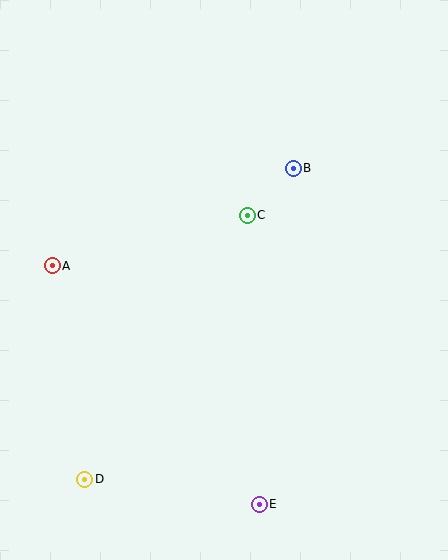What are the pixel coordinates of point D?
Point D is at (85, 479).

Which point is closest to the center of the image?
Point C at (247, 215) is closest to the center.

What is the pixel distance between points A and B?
The distance between A and B is 260 pixels.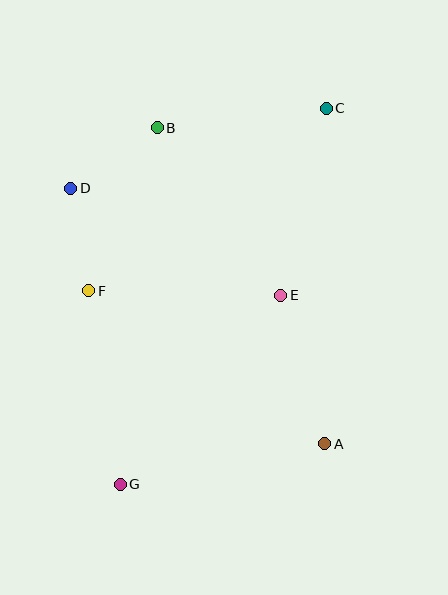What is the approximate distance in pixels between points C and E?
The distance between C and E is approximately 193 pixels.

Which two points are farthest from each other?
Points C and G are farthest from each other.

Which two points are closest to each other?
Points D and F are closest to each other.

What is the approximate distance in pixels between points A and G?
The distance between A and G is approximately 209 pixels.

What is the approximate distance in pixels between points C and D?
The distance between C and D is approximately 268 pixels.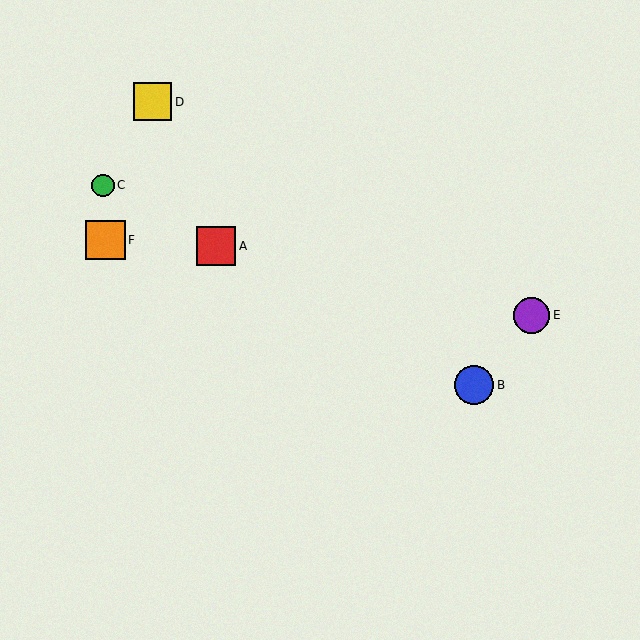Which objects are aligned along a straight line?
Objects A, B, C are aligned along a straight line.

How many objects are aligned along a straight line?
3 objects (A, B, C) are aligned along a straight line.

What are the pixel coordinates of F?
Object F is at (105, 240).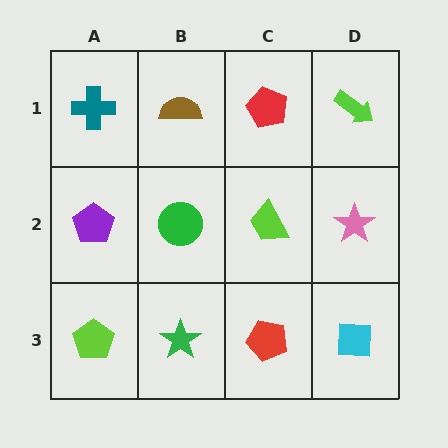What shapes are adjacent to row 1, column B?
A green circle (row 2, column B), a teal cross (row 1, column A), a red pentagon (row 1, column C).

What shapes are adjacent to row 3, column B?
A green circle (row 2, column B), a lime pentagon (row 3, column A), a red pentagon (row 3, column C).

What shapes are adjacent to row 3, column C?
A lime trapezoid (row 2, column C), a green star (row 3, column B), a cyan square (row 3, column D).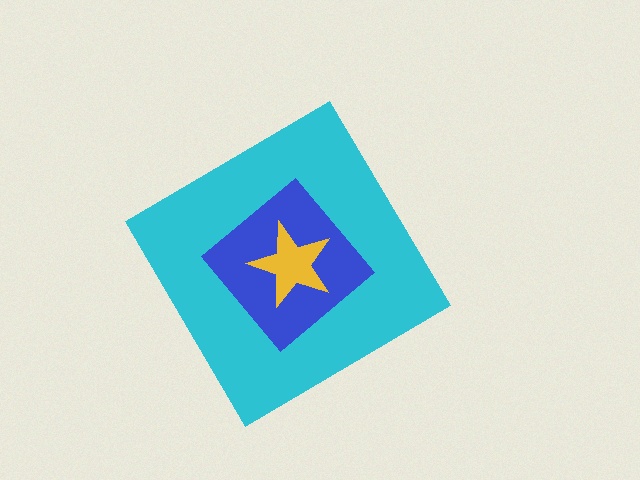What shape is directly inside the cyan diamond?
The blue diamond.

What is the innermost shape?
The yellow star.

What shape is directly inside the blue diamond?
The yellow star.